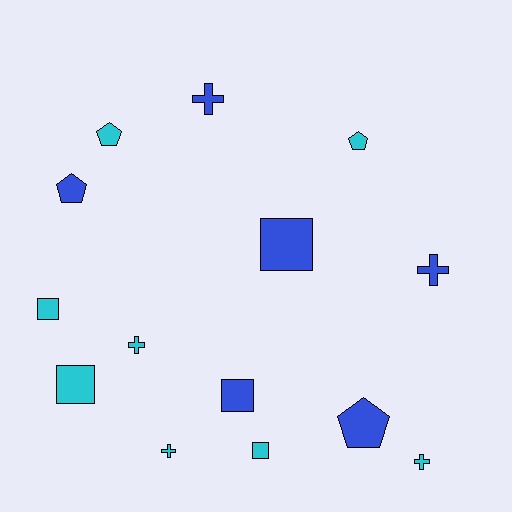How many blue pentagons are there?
There are 2 blue pentagons.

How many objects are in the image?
There are 14 objects.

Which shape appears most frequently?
Cross, with 5 objects.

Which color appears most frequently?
Cyan, with 8 objects.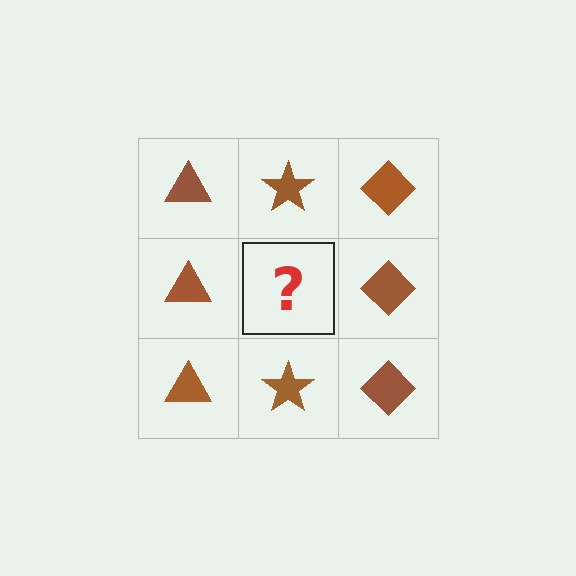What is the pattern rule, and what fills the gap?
The rule is that each column has a consistent shape. The gap should be filled with a brown star.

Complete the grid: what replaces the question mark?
The question mark should be replaced with a brown star.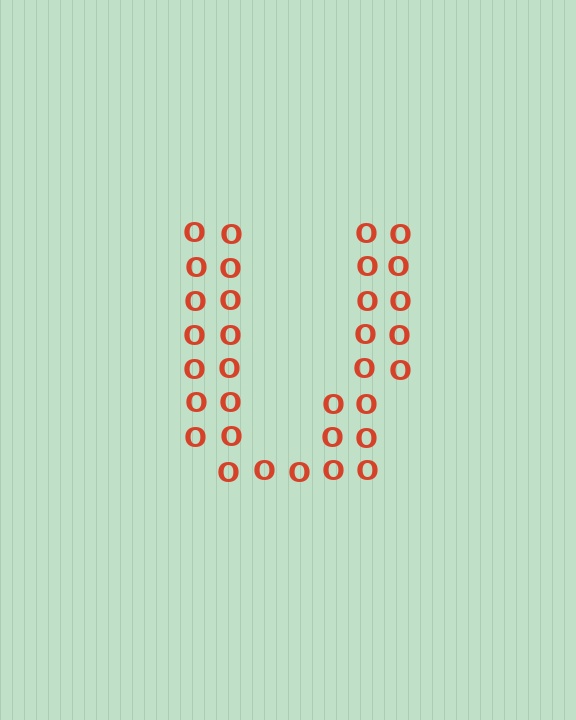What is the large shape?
The large shape is the letter U.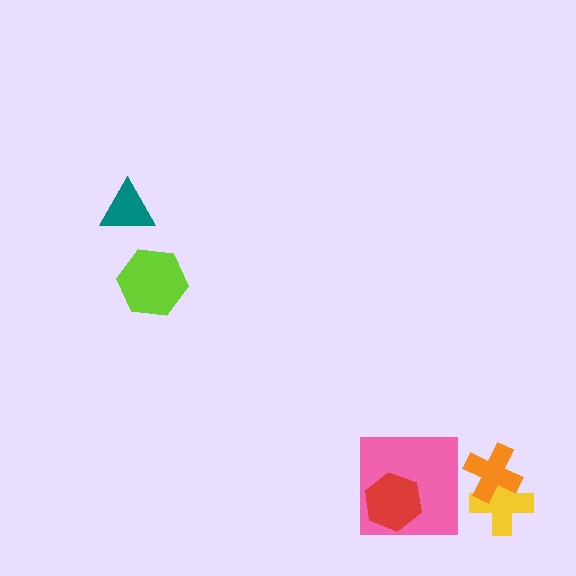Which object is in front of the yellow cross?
The orange cross is in front of the yellow cross.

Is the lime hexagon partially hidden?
No, no other shape covers it.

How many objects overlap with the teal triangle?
0 objects overlap with the teal triangle.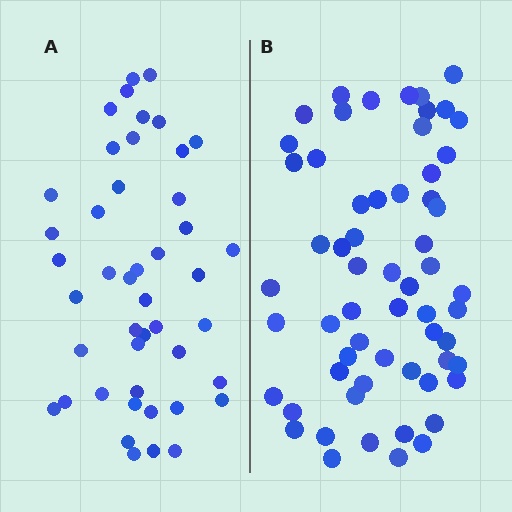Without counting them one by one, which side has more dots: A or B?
Region B (the right region) has more dots.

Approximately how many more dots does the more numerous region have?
Region B has approximately 15 more dots than region A.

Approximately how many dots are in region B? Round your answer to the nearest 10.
About 60 dots.